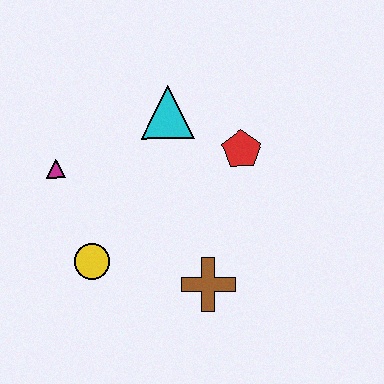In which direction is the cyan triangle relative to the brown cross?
The cyan triangle is above the brown cross.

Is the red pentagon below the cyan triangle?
Yes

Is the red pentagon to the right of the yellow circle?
Yes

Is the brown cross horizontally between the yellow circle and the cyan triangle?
No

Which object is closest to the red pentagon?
The cyan triangle is closest to the red pentagon.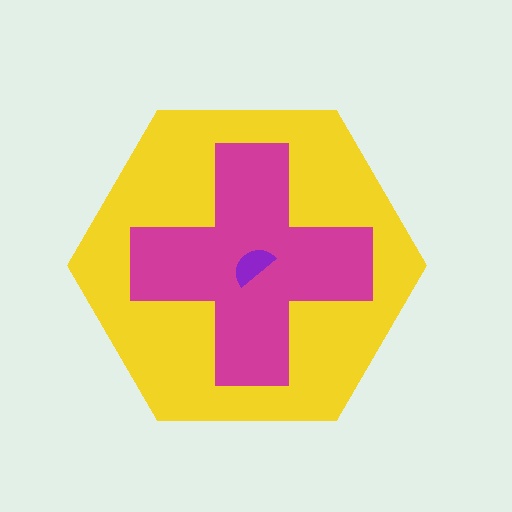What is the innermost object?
The purple semicircle.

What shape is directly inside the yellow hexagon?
The magenta cross.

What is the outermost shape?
The yellow hexagon.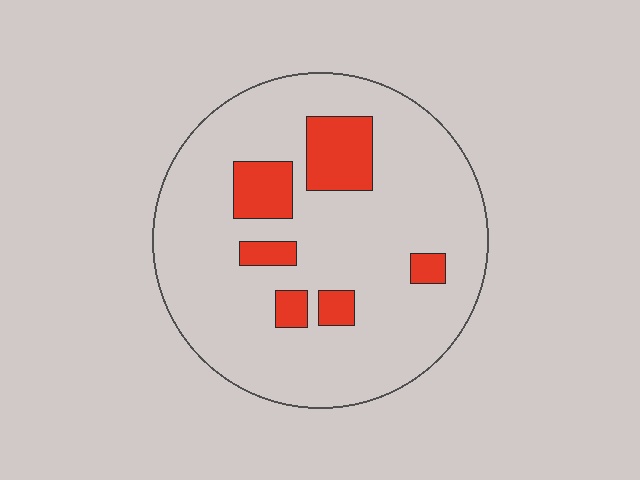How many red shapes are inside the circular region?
6.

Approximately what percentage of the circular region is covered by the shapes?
Approximately 15%.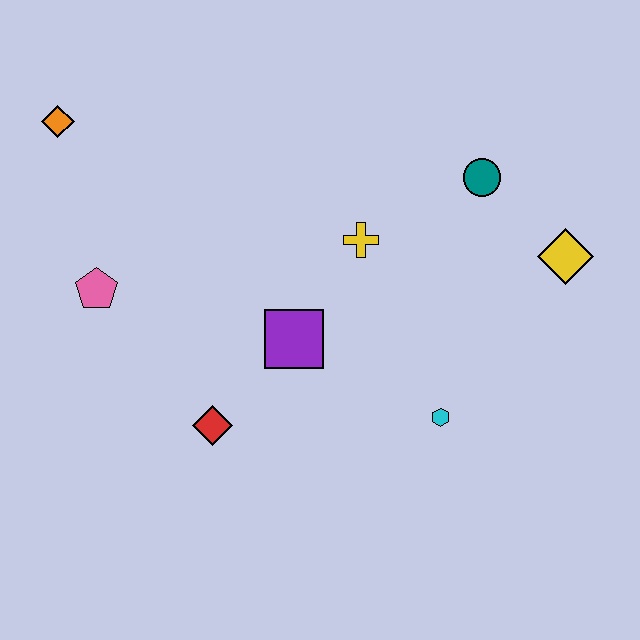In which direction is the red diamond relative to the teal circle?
The red diamond is to the left of the teal circle.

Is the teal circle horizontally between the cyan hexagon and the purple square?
No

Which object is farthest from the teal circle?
The orange diamond is farthest from the teal circle.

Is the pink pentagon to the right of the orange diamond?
Yes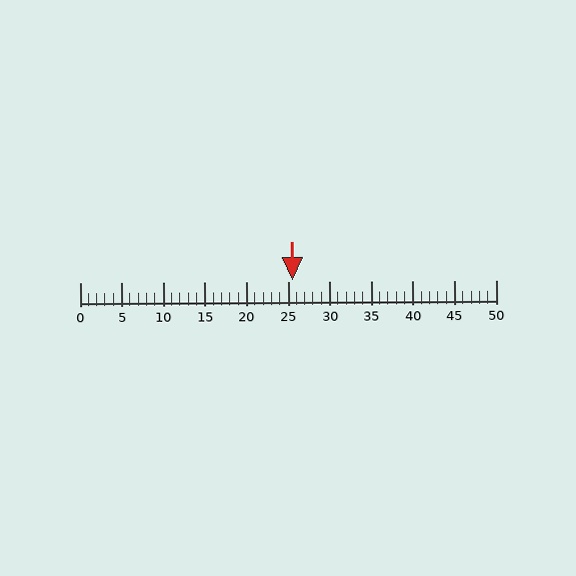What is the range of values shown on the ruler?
The ruler shows values from 0 to 50.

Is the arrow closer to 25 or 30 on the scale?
The arrow is closer to 25.